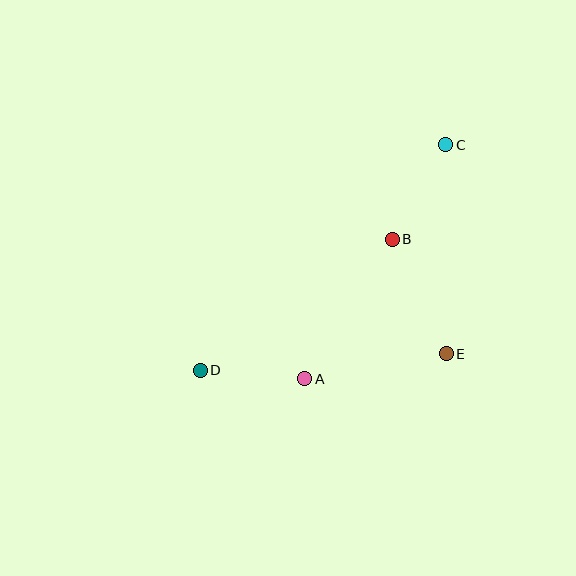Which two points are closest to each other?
Points A and D are closest to each other.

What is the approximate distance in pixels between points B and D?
The distance between B and D is approximately 232 pixels.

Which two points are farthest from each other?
Points C and D are farthest from each other.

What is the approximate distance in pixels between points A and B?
The distance between A and B is approximately 165 pixels.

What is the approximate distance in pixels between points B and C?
The distance between B and C is approximately 109 pixels.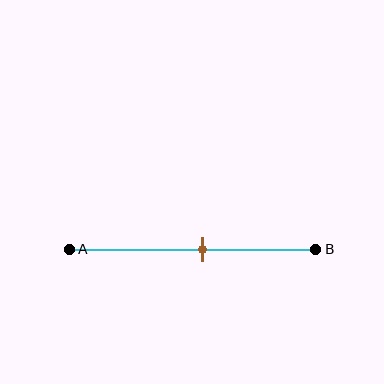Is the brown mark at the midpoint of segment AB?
No, the mark is at about 55% from A, not at the 50% midpoint.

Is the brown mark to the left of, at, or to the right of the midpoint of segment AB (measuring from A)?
The brown mark is to the right of the midpoint of segment AB.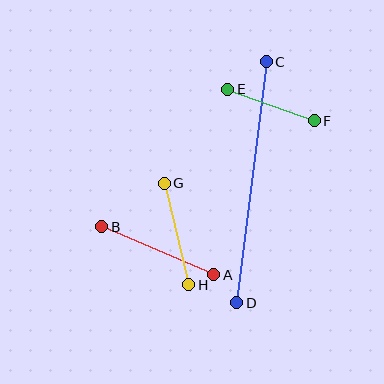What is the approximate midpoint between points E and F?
The midpoint is at approximately (271, 105) pixels.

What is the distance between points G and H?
The distance is approximately 104 pixels.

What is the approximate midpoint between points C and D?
The midpoint is at approximately (252, 182) pixels.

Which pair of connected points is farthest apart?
Points C and D are farthest apart.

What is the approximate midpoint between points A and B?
The midpoint is at approximately (158, 251) pixels.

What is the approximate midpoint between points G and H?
The midpoint is at approximately (177, 234) pixels.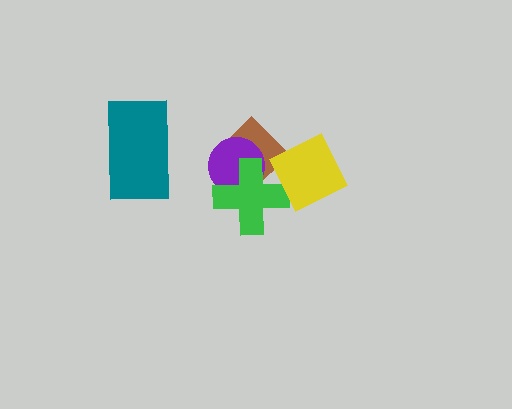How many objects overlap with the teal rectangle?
0 objects overlap with the teal rectangle.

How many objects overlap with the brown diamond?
3 objects overlap with the brown diamond.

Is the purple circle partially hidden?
Yes, it is partially covered by another shape.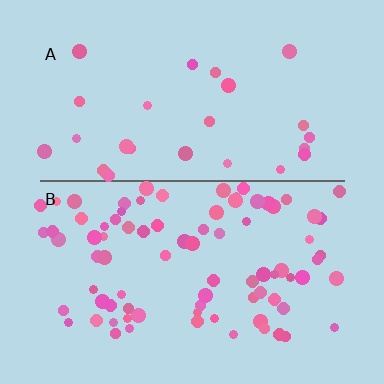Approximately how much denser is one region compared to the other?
Approximately 3.2× — region B over region A.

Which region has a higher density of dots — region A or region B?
B (the bottom).